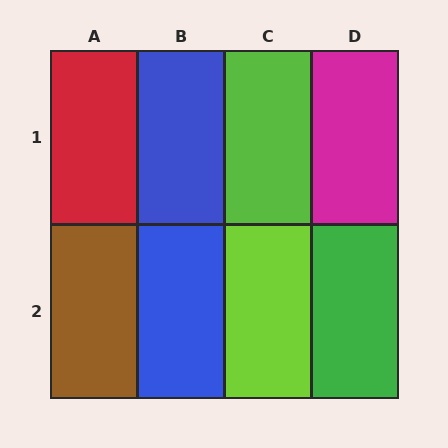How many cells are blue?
2 cells are blue.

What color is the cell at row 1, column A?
Red.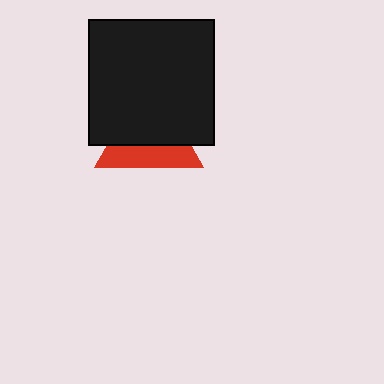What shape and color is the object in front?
The object in front is a black square.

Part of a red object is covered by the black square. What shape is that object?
It is a triangle.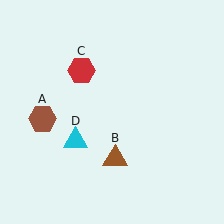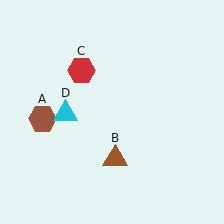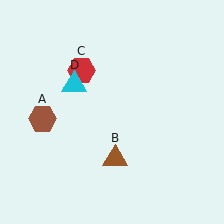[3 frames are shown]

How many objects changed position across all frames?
1 object changed position: cyan triangle (object D).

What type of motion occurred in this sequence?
The cyan triangle (object D) rotated clockwise around the center of the scene.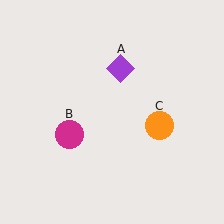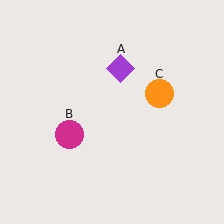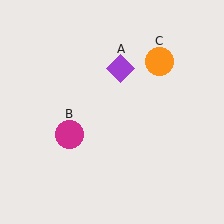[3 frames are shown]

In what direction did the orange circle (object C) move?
The orange circle (object C) moved up.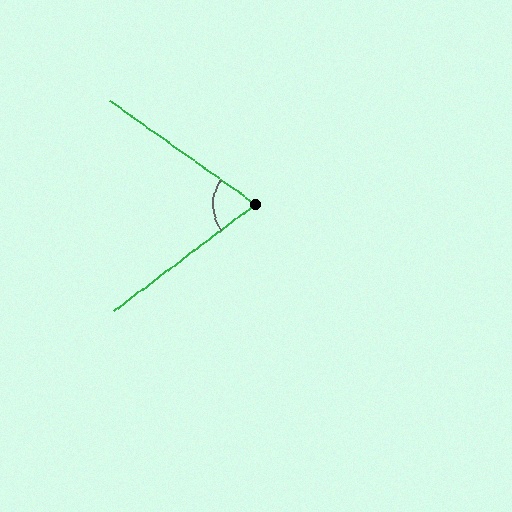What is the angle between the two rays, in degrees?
Approximately 73 degrees.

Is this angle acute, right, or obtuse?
It is acute.